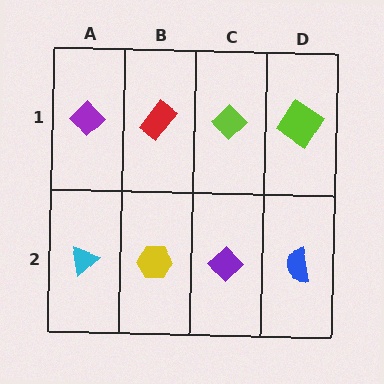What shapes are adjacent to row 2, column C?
A lime diamond (row 1, column C), a yellow hexagon (row 2, column B), a blue semicircle (row 2, column D).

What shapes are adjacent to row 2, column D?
A lime diamond (row 1, column D), a purple diamond (row 2, column C).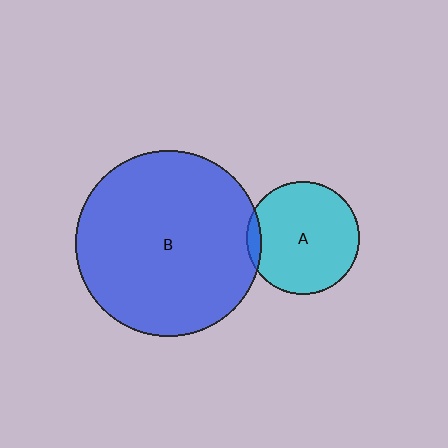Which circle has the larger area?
Circle B (blue).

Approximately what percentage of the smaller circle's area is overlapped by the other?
Approximately 5%.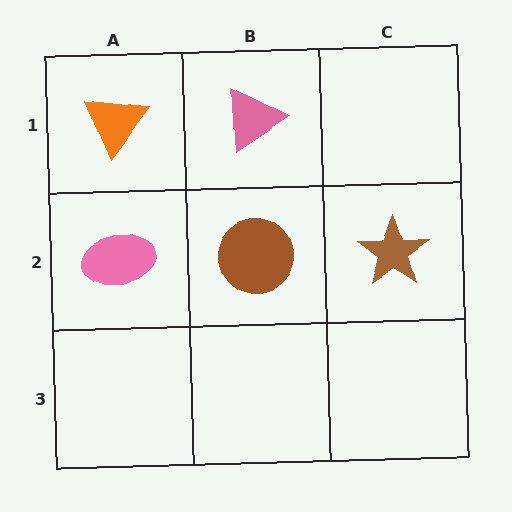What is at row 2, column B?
A brown circle.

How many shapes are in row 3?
0 shapes.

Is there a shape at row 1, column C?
No, that cell is empty.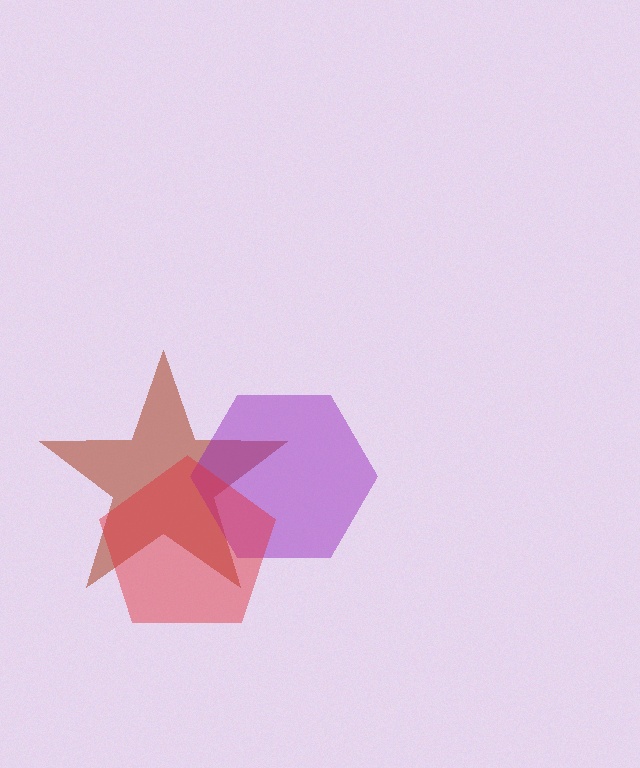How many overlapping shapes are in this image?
There are 3 overlapping shapes in the image.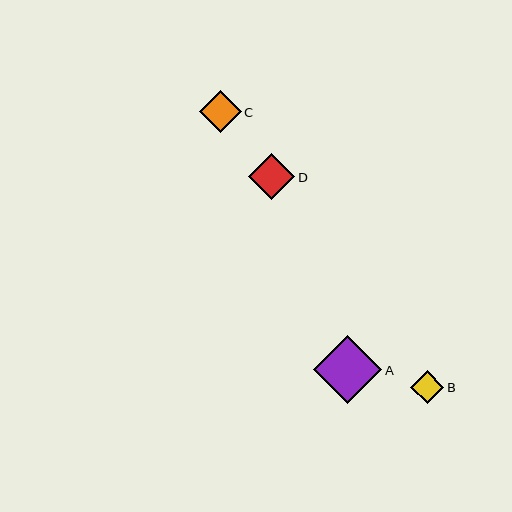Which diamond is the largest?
Diamond A is the largest with a size of approximately 68 pixels.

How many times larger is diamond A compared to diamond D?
Diamond A is approximately 1.5 times the size of diamond D.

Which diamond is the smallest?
Diamond B is the smallest with a size of approximately 33 pixels.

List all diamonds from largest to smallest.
From largest to smallest: A, D, C, B.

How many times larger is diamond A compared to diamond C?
Diamond A is approximately 1.6 times the size of diamond C.